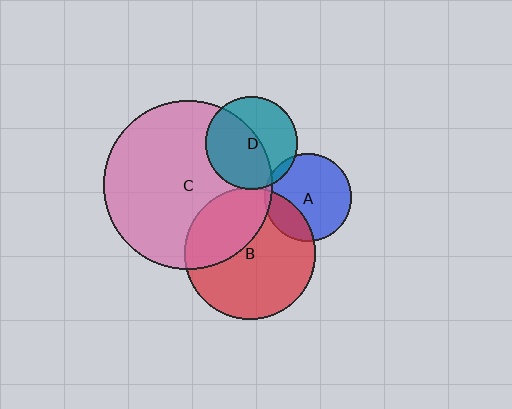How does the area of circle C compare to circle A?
Approximately 3.7 times.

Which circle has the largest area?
Circle C (pink).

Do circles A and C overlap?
Yes.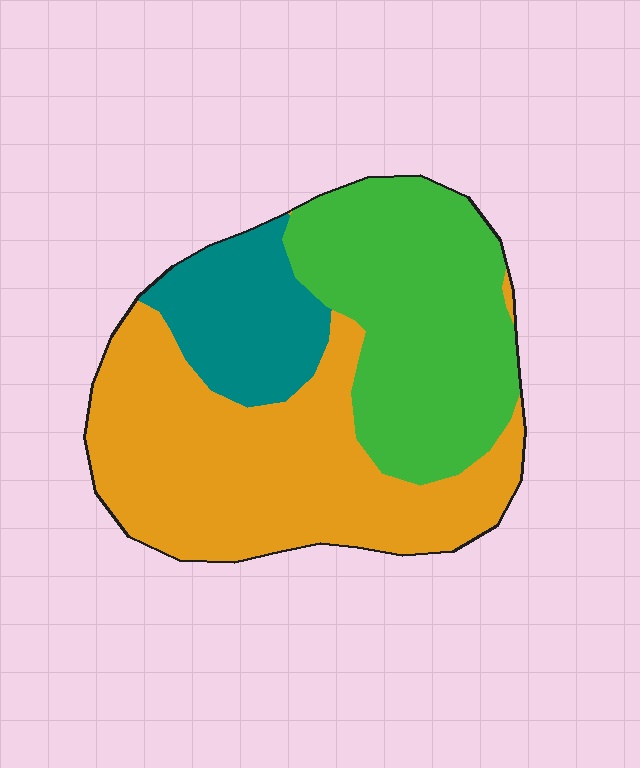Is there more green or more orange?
Orange.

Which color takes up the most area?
Orange, at roughly 45%.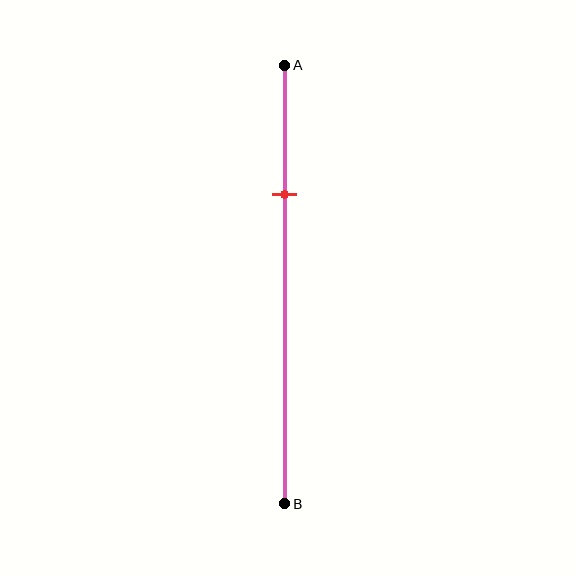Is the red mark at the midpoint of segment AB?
No, the mark is at about 30% from A, not at the 50% midpoint.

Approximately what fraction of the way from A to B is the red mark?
The red mark is approximately 30% of the way from A to B.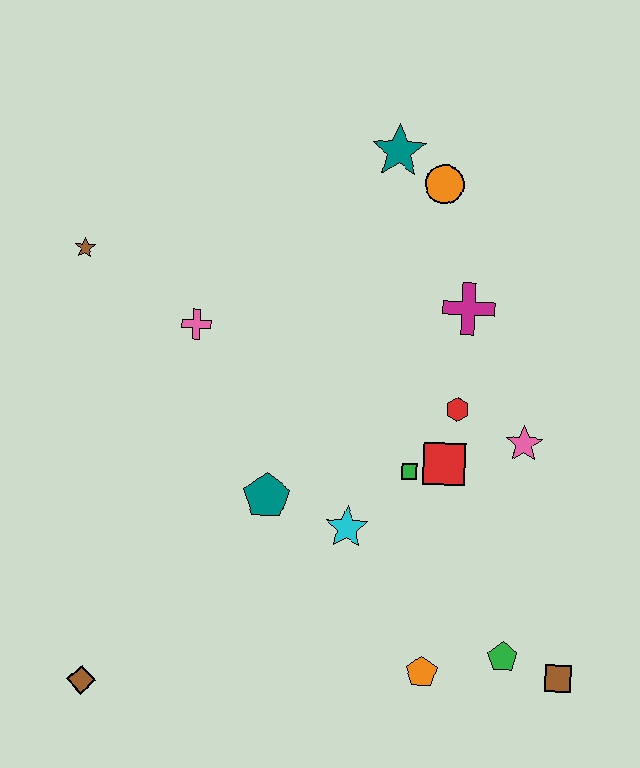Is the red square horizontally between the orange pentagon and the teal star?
No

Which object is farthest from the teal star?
The brown diamond is farthest from the teal star.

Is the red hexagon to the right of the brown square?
No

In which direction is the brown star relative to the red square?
The brown star is to the left of the red square.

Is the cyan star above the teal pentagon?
No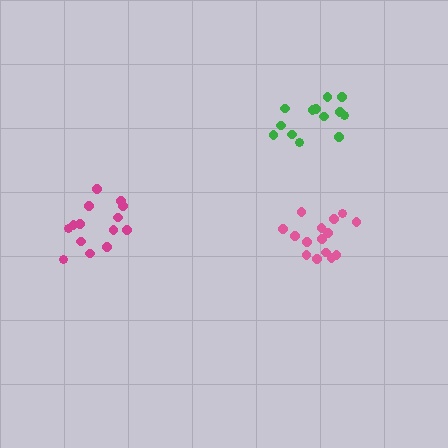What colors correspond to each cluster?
The clusters are colored: magenta, pink, green.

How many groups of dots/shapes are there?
There are 3 groups.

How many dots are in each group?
Group 1: 14 dots, Group 2: 15 dots, Group 3: 13 dots (42 total).